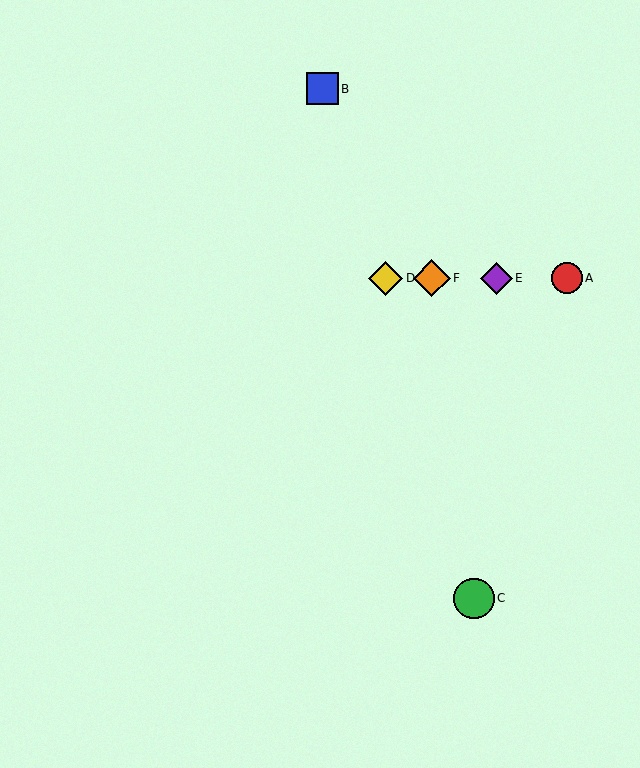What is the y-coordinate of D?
Object D is at y≈278.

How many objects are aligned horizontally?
4 objects (A, D, E, F) are aligned horizontally.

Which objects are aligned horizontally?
Objects A, D, E, F are aligned horizontally.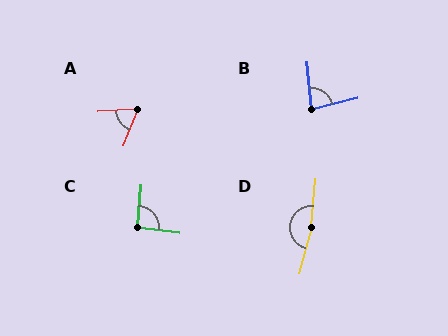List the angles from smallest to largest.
A (65°), B (81°), C (93°), D (169°).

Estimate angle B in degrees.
Approximately 81 degrees.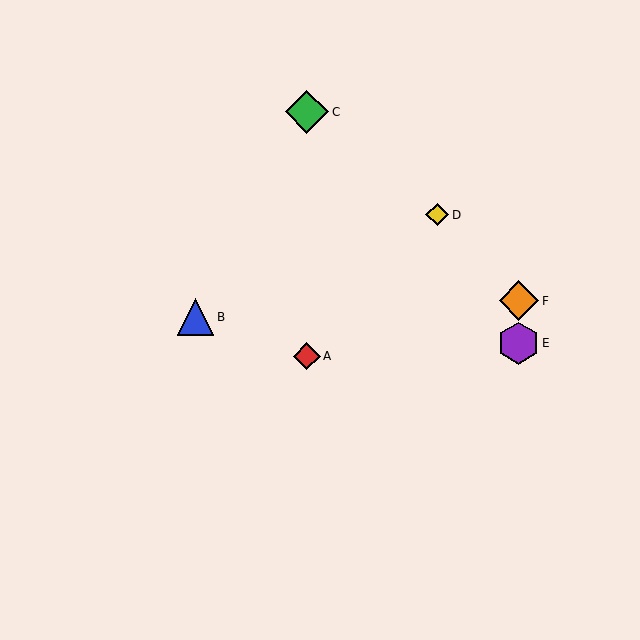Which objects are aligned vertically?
Objects A, C are aligned vertically.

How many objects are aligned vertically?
2 objects (A, C) are aligned vertically.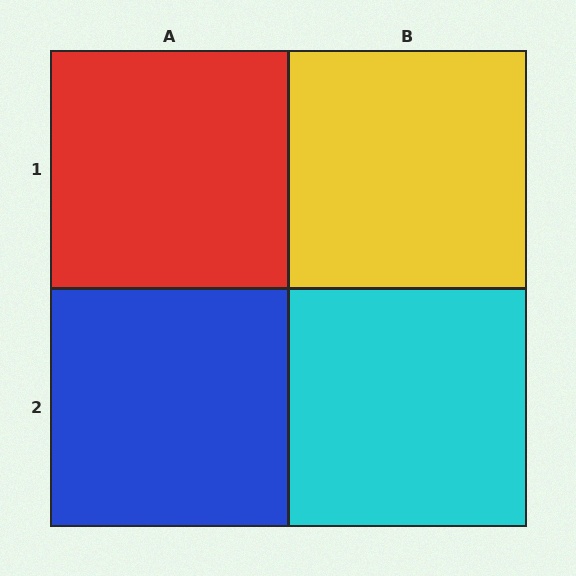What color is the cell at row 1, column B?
Yellow.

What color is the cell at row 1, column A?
Red.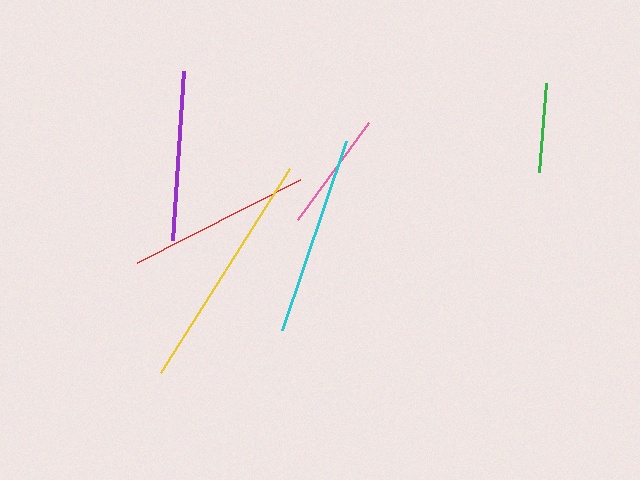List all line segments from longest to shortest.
From longest to shortest: yellow, cyan, red, purple, pink, green.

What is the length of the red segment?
The red segment is approximately 183 pixels long.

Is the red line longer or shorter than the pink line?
The red line is longer than the pink line.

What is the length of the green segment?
The green segment is approximately 89 pixels long.